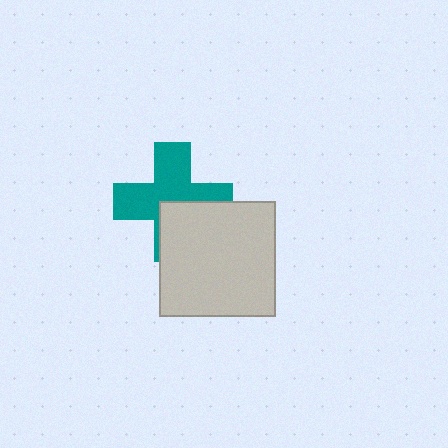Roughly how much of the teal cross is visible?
About half of it is visible (roughly 64%).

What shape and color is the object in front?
The object in front is a light gray square.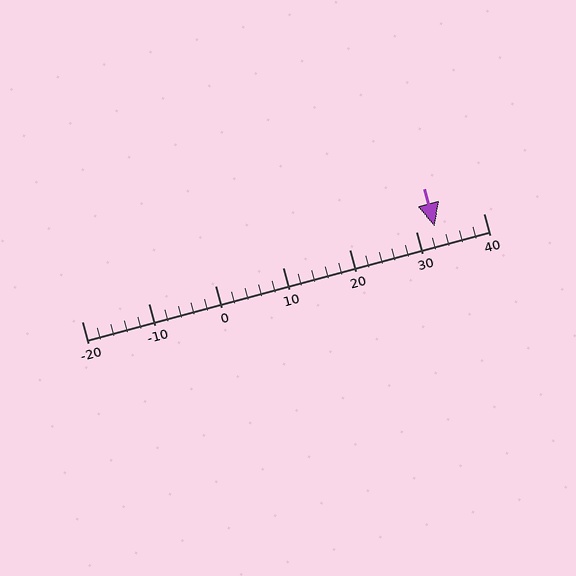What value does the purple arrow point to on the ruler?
The purple arrow points to approximately 33.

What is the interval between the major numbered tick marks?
The major tick marks are spaced 10 units apart.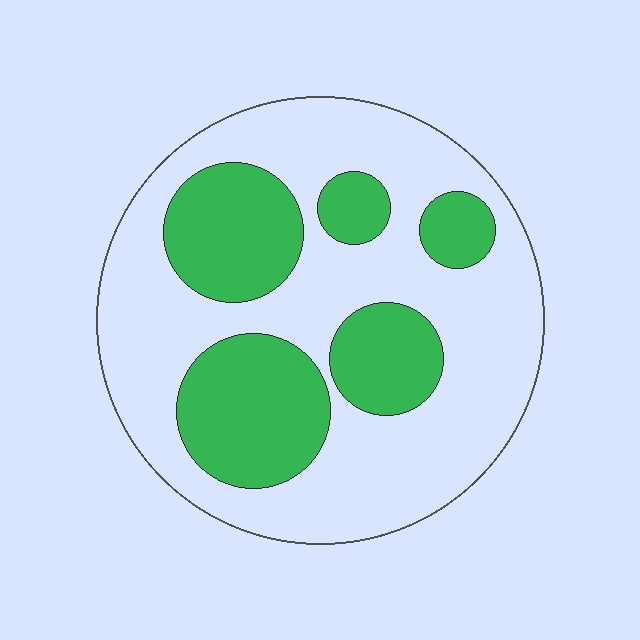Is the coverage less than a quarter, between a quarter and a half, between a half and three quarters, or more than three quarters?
Between a quarter and a half.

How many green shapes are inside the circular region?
5.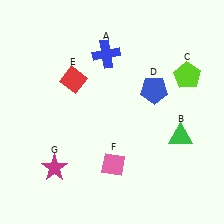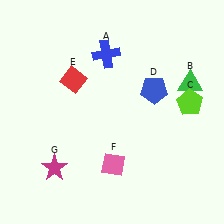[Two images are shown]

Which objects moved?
The objects that moved are: the green triangle (B), the lime pentagon (C).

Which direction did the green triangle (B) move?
The green triangle (B) moved up.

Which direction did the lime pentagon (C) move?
The lime pentagon (C) moved down.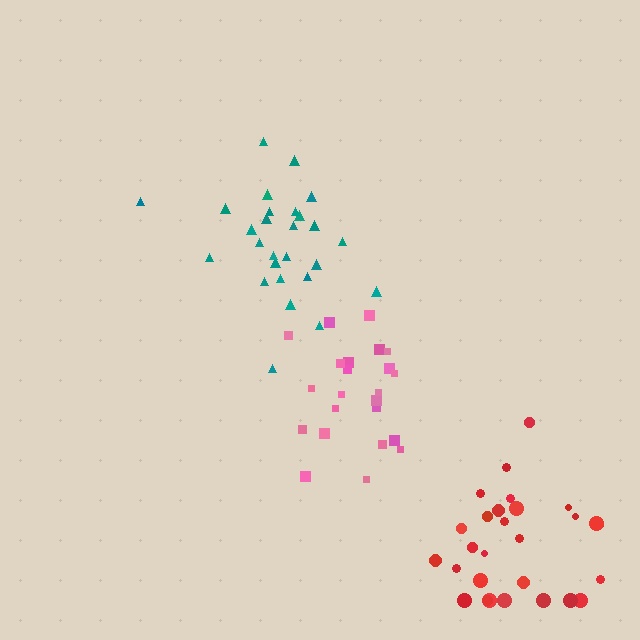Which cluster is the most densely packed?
Pink.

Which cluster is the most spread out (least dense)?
Red.